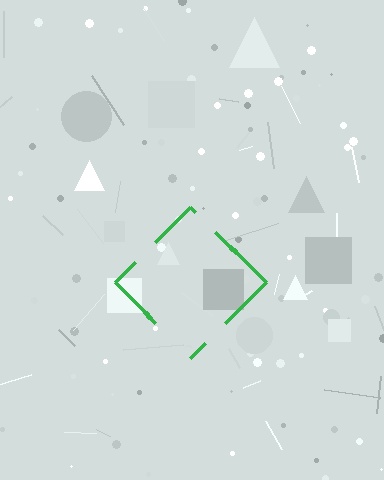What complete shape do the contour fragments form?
The contour fragments form a diamond.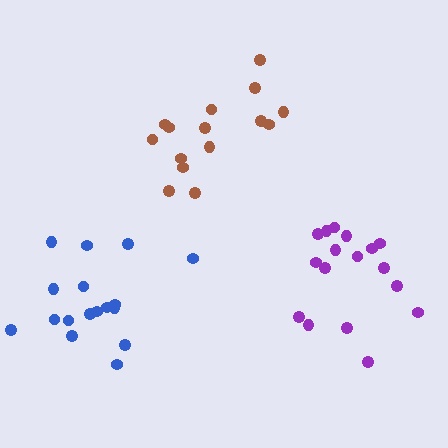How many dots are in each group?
Group 1: 15 dots, Group 2: 17 dots, Group 3: 17 dots (49 total).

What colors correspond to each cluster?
The clusters are colored: brown, purple, blue.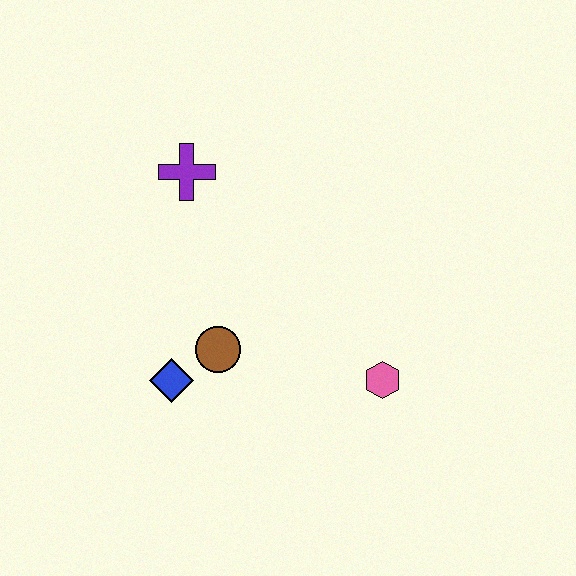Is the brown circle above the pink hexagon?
Yes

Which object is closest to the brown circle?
The blue diamond is closest to the brown circle.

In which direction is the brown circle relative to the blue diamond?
The brown circle is to the right of the blue diamond.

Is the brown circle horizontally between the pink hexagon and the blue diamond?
Yes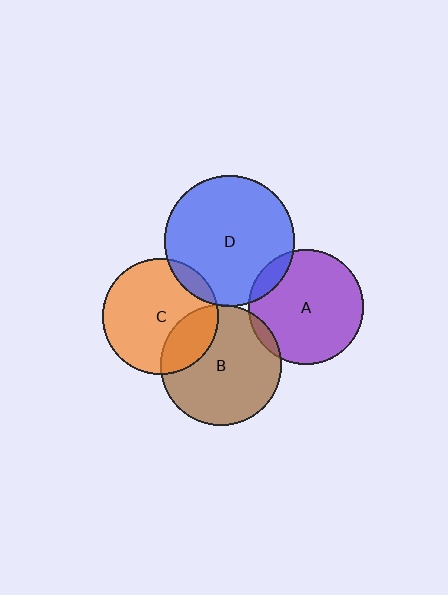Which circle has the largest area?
Circle D (blue).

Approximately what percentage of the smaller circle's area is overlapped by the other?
Approximately 25%.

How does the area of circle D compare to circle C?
Approximately 1.3 times.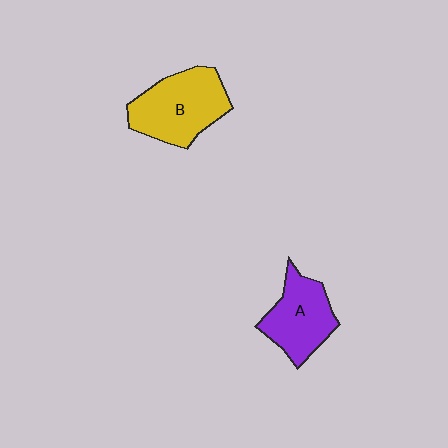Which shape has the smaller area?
Shape A (purple).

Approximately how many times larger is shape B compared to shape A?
Approximately 1.3 times.